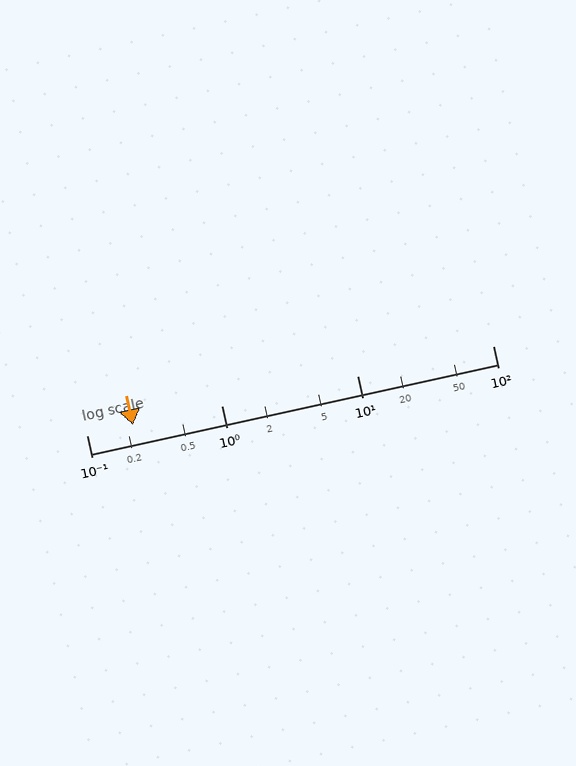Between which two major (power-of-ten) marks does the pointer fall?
The pointer is between 0.1 and 1.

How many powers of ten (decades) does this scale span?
The scale spans 3 decades, from 0.1 to 100.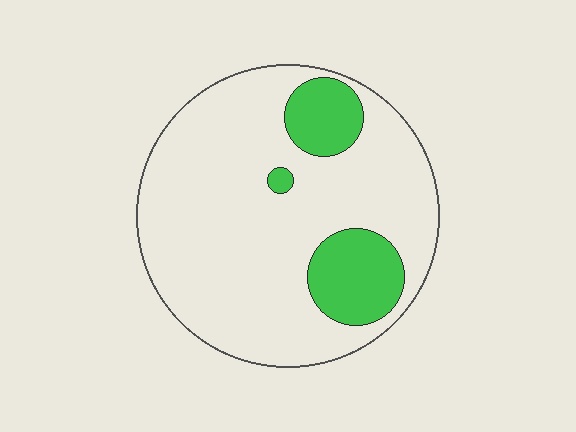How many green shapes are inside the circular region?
3.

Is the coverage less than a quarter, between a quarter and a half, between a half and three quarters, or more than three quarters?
Less than a quarter.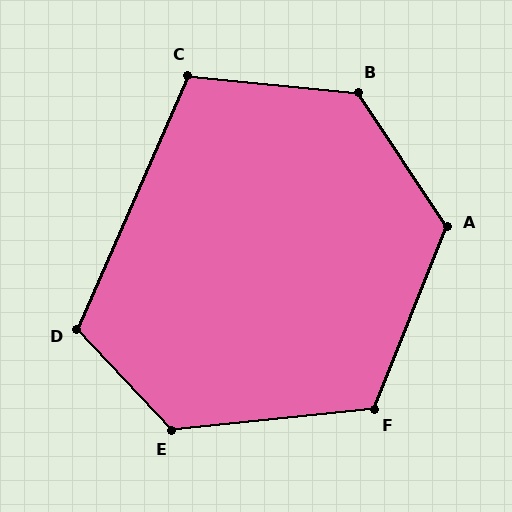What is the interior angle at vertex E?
Approximately 127 degrees (obtuse).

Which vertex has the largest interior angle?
B, at approximately 129 degrees.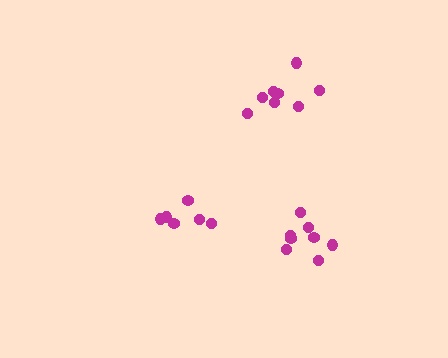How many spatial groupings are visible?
There are 3 spatial groupings.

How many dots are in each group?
Group 1: 6 dots, Group 2: 8 dots, Group 3: 8 dots (22 total).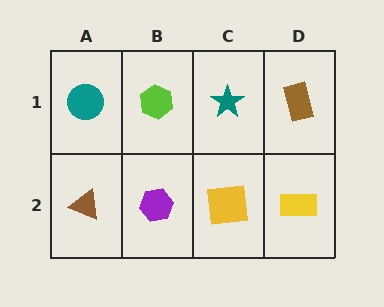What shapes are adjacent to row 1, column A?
A brown triangle (row 2, column A), a lime hexagon (row 1, column B).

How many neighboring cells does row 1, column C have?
3.